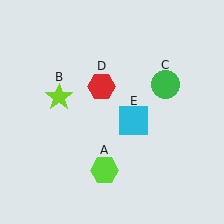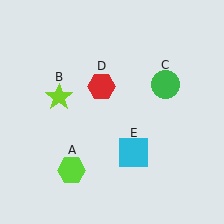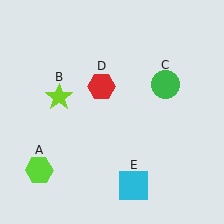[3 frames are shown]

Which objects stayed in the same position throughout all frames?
Lime star (object B) and green circle (object C) and red hexagon (object D) remained stationary.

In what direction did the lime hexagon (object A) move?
The lime hexagon (object A) moved left.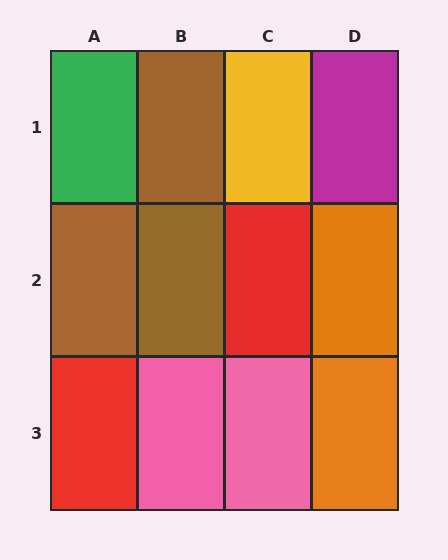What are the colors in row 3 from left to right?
Red, pink, pink, orange.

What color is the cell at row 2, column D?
Orange.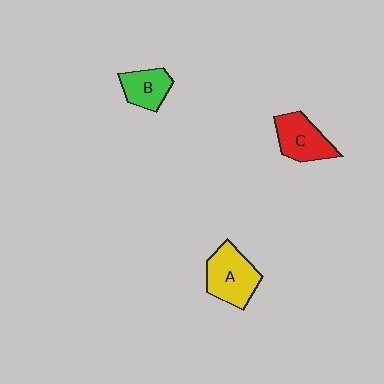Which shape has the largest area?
Shape A (yellow).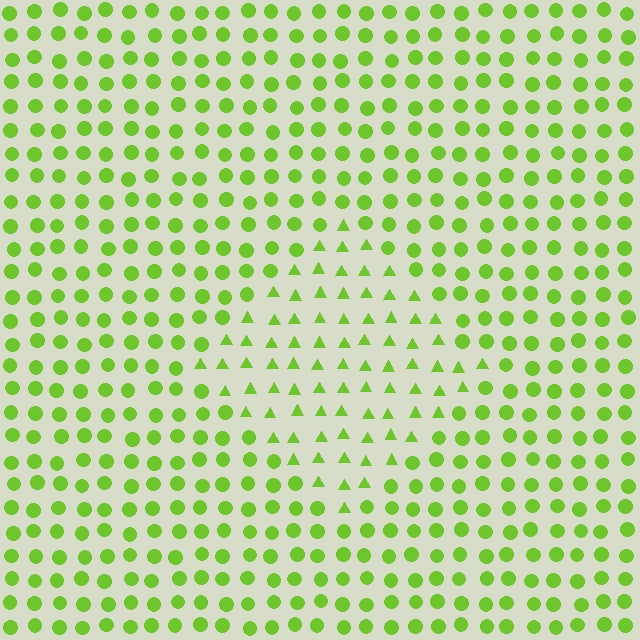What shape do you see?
I see a diamond.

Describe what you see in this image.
The image is filled with small lime elements arranged in a uniform grid. A diamond-shaped region contains triangles, while the surrounding area contains circles. The boundary is defined purely by the change in element shape.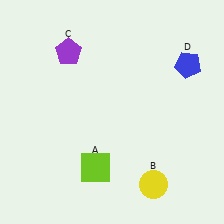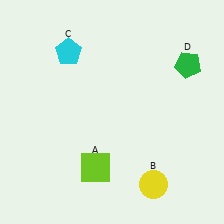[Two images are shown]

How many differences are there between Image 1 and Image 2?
There are 2 differences between the two images.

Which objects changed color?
C changed from purple to cyan. D changed from blue to green.